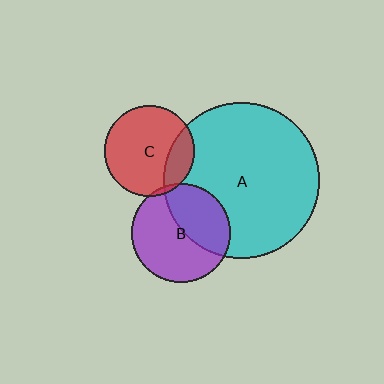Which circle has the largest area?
Circle A (cyan).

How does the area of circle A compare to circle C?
Approximately 2.9 times.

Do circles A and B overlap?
Yes.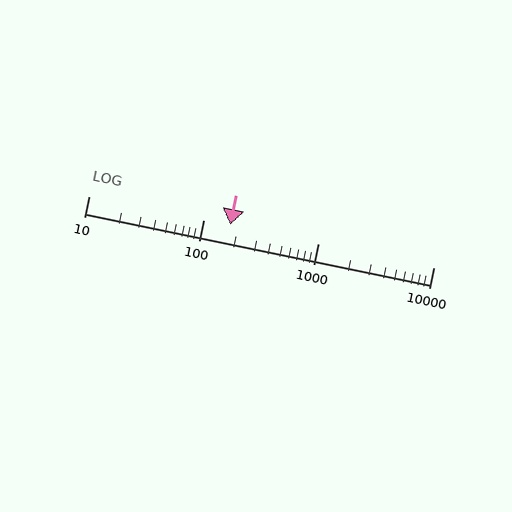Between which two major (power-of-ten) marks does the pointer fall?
The pointer is between 100 and 1000.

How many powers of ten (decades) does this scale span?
The scale spans 3 decades, from 10 to 10000.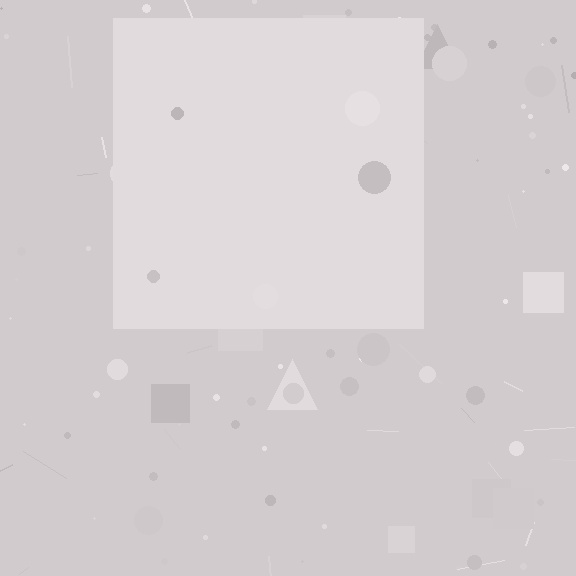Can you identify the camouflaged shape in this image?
The camouflaged shape is a square.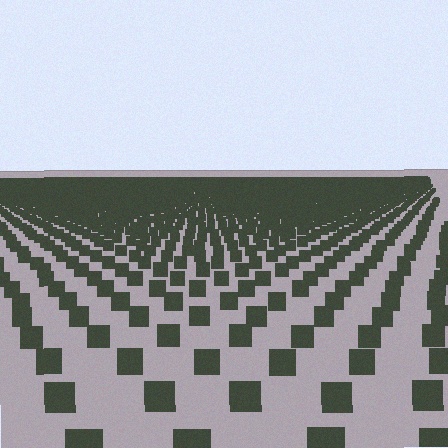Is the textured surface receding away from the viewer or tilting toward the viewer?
The surface is receding away from the viewer. Texture elements get smaller and denser toward the top.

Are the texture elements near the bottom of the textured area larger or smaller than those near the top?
Larger. Near the bottom, elements are closer to the viewer and appear at a bigger on-screen size.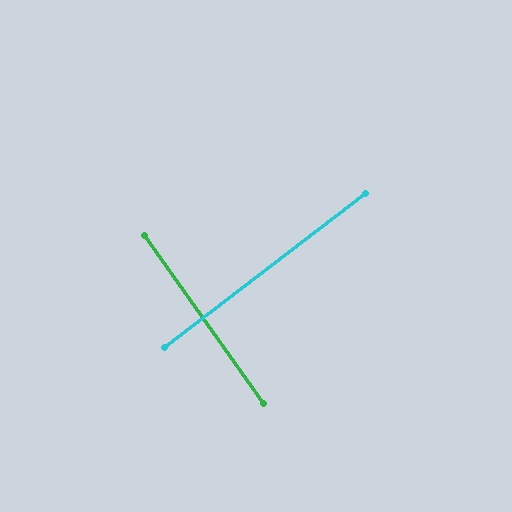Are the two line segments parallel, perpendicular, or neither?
Perpendicular — they meet at approximately 88°.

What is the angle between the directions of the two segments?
Approximately 88 degrees.